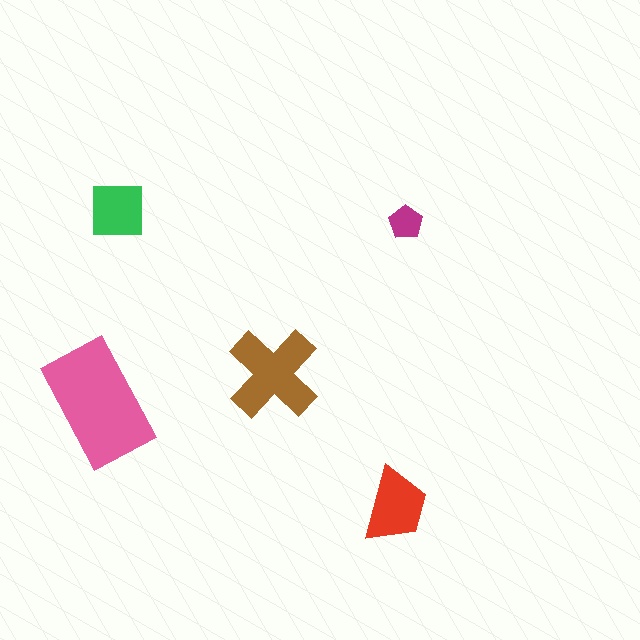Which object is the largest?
The pink rectangle.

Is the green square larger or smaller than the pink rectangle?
Smaller.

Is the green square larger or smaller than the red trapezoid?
Smaller.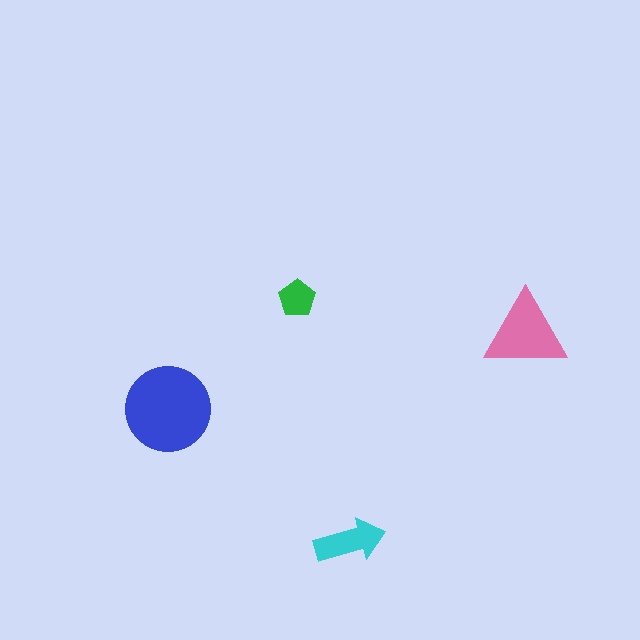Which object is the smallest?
The green pentagon.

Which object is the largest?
The blue circle.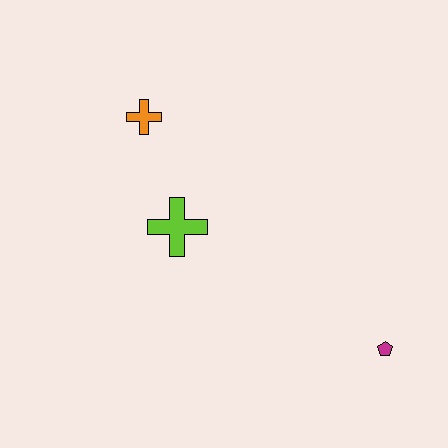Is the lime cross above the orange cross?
No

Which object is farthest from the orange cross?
The magenta pentagon is farthest from the orange cross.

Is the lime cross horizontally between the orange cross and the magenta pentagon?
Yes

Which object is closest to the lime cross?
The orange cross is closest to the lime cross.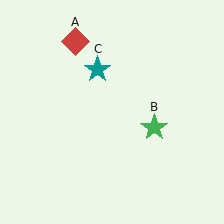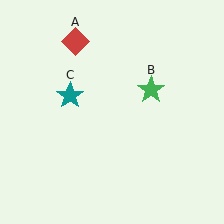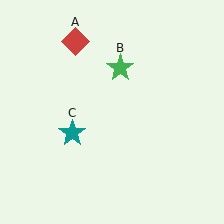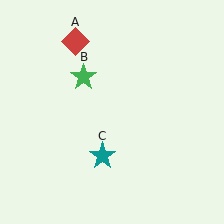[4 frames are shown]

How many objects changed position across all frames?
2 objects changed position: green star (object B), teal star (object C).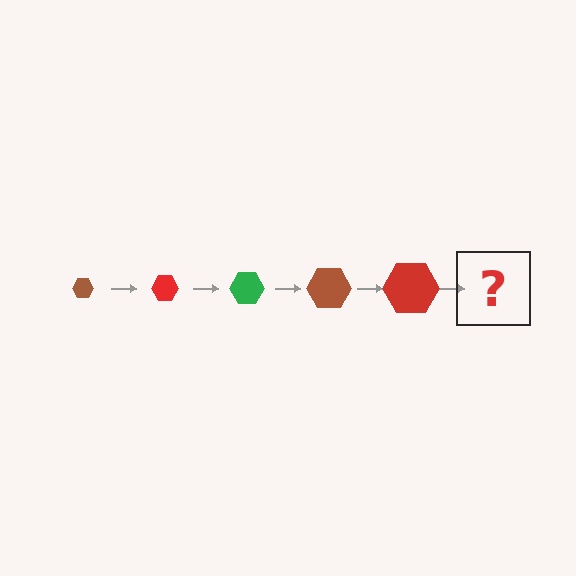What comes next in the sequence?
The next element should be a green hexagon, larger than the previous one.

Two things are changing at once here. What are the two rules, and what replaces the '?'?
The two rules are that the hexagon grows larger each step and the color cycles through brown, red, and green. The '?' should be a green hexagon, larger than the previous one.